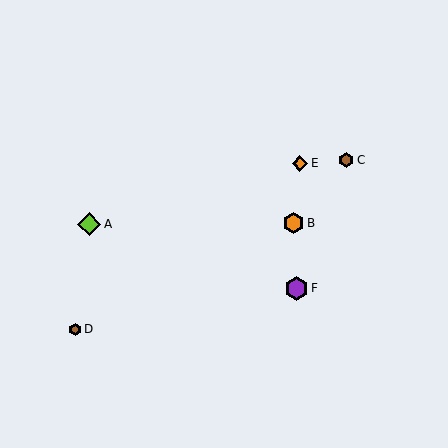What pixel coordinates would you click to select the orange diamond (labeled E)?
Click at (300, 163) to select the orange diamond E.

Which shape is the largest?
The purple hexagon (labeled F) is the largest.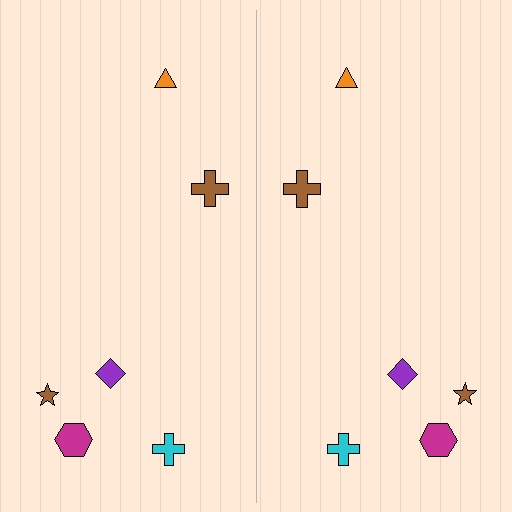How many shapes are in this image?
There are 12 shapes in this image.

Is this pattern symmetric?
Yes, this pattern has bilateral (reflection) symmetry.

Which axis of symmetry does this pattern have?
The pattern has a vertical axis of symmetry running through the center of the image.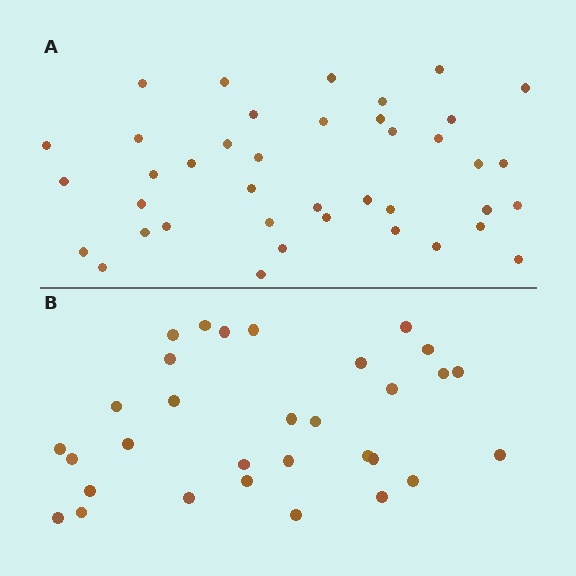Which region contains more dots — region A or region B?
Region A (the top region) has more dots.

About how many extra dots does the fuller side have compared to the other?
Region A has roughly 8 or so more dots than region B.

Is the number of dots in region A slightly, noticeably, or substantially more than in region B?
Region A has noticeably more, but not dramatically so. The ratio is roughly 1.3 to 1.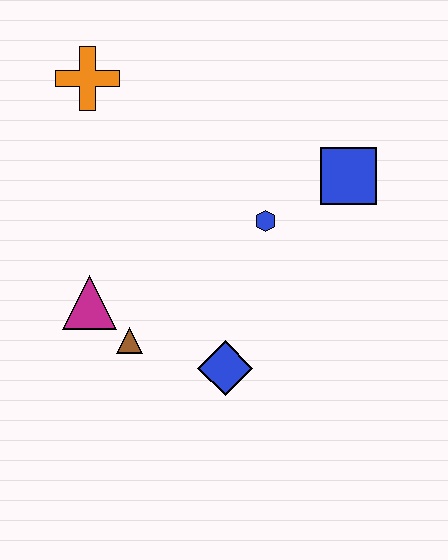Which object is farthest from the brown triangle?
The blue square is farthest from the brown triangle.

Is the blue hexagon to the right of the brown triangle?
Yes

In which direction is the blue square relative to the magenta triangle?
The blue square is to the right of the magenta triangle.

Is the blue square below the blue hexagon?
No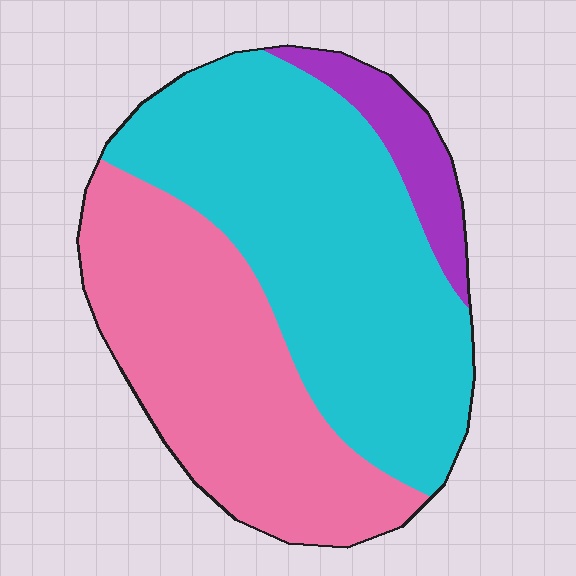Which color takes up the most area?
Cyan, at roughly 50%.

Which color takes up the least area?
Purple, at roughly 10%.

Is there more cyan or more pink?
Cyan.